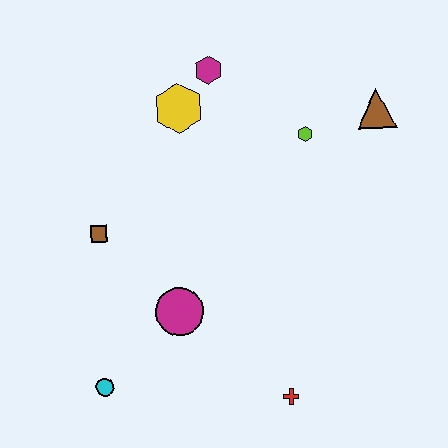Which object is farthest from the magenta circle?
The brown triangle is farthest from the magenta circle.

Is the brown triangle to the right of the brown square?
Yes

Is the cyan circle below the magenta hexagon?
Yes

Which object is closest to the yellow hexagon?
The magenta hexagon is closest to the yellow hexagon.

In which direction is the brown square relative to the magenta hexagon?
The brown square is below the magenta hexagon.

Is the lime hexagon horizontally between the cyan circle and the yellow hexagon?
No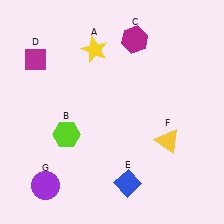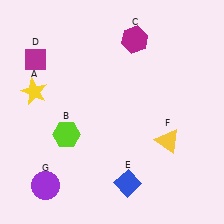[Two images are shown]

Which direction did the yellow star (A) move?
The yellow star (A) moved left.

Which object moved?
The yellow star (A) moved left.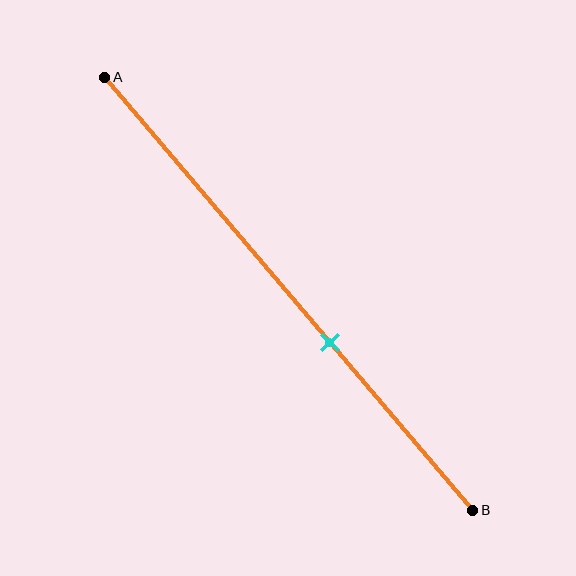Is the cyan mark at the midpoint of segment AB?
No, the mark is at about 60% from A, not at the 50% midpoint.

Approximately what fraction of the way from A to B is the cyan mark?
The cyan mark is approximately 60% of the way from A to B.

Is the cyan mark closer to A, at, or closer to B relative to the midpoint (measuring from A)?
The cyan mark is closer to point B than the midpoint of segment AB.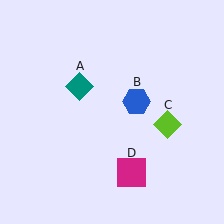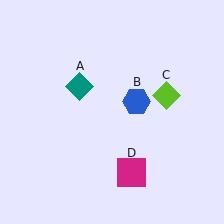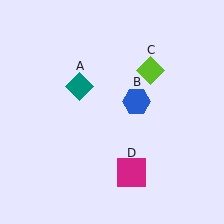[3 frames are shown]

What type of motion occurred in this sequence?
The lime diamond (object C) rotated counterclockwise around the center of the scene.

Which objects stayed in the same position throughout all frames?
Teal diamond (object A) and blue hexagon (object B) and magenta square (object D) remained stationary.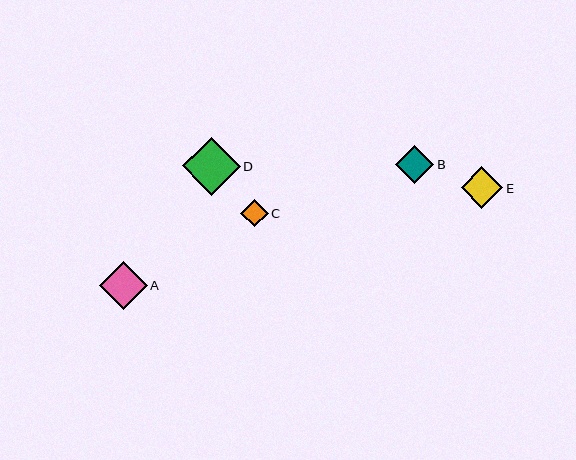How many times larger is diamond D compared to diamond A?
Diamond D is approximately 1.2 times the size of diamond A.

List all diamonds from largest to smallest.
From largest to smallest: D, A, E, B, C.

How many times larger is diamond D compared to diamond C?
Diamond D is approximately 2.1 times the size of diamond C.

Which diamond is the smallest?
Diamond C is the smallest with a size of approximately 27 pixels.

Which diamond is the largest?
Diamond D is the largest with a size of approximately 58 pixels.